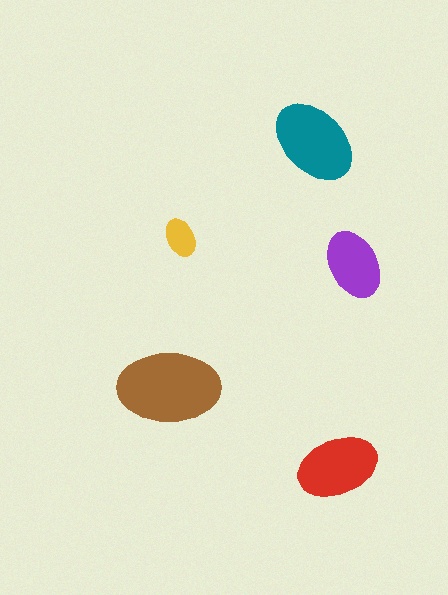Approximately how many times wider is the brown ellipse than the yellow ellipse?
About 2.5 times wider.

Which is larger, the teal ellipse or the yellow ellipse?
The teal one.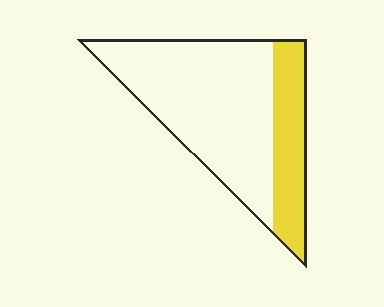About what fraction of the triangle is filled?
About one quarter (1/4).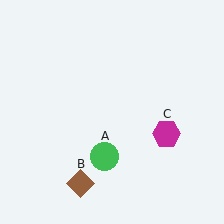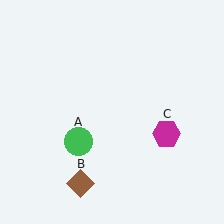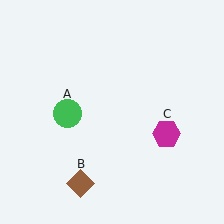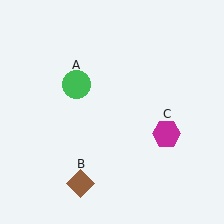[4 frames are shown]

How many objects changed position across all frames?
1 object changed position: green circle (object A).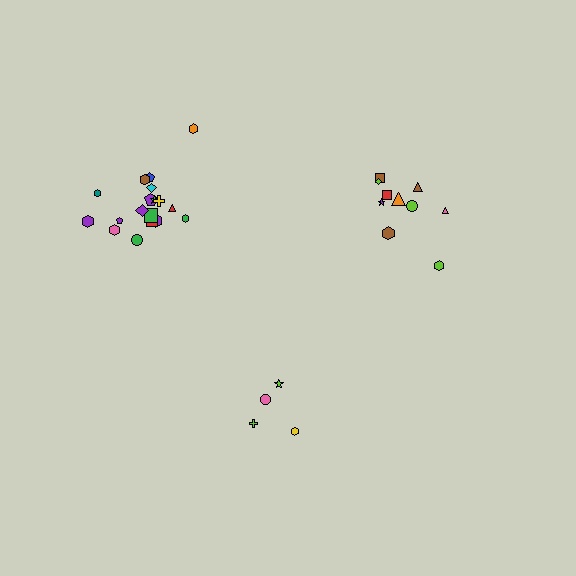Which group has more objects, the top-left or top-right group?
The top-left group.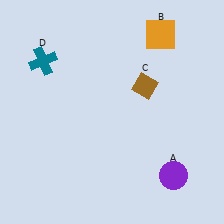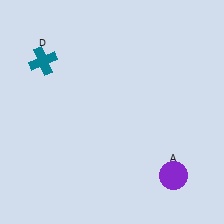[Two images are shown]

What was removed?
The brown diamond (C), the orange square (B) were removed in Image 2.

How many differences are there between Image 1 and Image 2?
There are 2 differences between the two images.